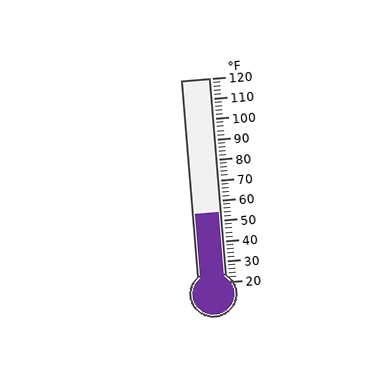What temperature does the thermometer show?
The thermometer shows approximately 54°F.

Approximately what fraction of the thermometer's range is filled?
The thermometer is filled to approximately 35% of its range.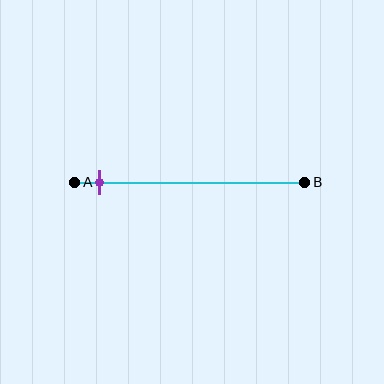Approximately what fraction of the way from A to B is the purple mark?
The purple mark is approximately 10% of the way from A to B.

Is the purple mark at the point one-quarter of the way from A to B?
No, the mark is at about 10% from A, not at the 25% one-quarter point.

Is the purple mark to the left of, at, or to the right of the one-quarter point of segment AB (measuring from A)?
The purple mark is to the left of the one-quarter point of segment AB.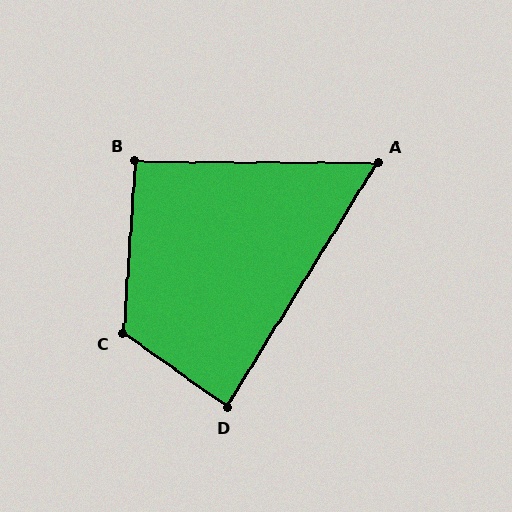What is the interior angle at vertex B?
Approximately 94 degrees (approximately right).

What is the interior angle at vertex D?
Approximately 86 degrees (approximately right).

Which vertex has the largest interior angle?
C, at approximately 121 degrees.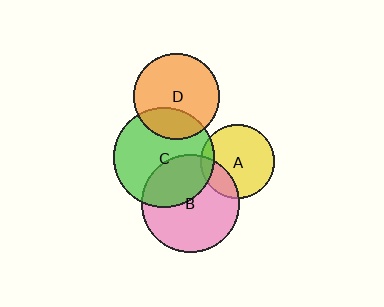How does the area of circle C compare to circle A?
Approximately 1.8 times.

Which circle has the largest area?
Circle C (green).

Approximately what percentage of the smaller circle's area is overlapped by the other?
Approximately 25%.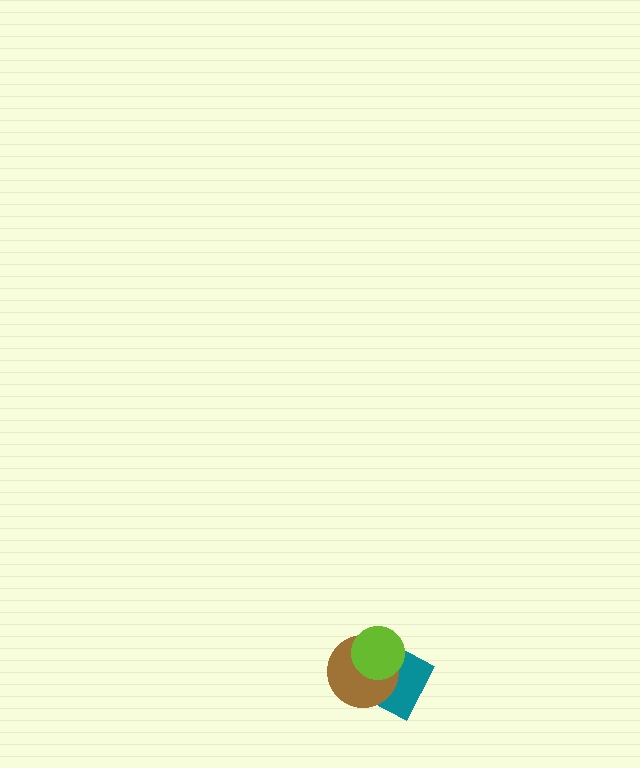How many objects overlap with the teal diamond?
2 objects overlap with the teal diamond.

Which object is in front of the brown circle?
The lime circle is in front of the brown circle.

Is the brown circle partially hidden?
Yes, it is partially covered by another shape.